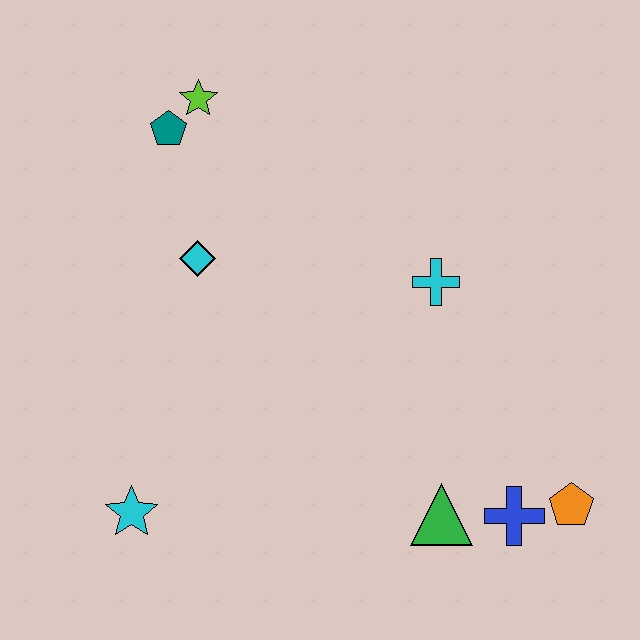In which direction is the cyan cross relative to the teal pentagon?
The cyan cross is to the right of the teal pentagon.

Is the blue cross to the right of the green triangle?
Yes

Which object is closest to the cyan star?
The cyan diamond is closest to the cyan star.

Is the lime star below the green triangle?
No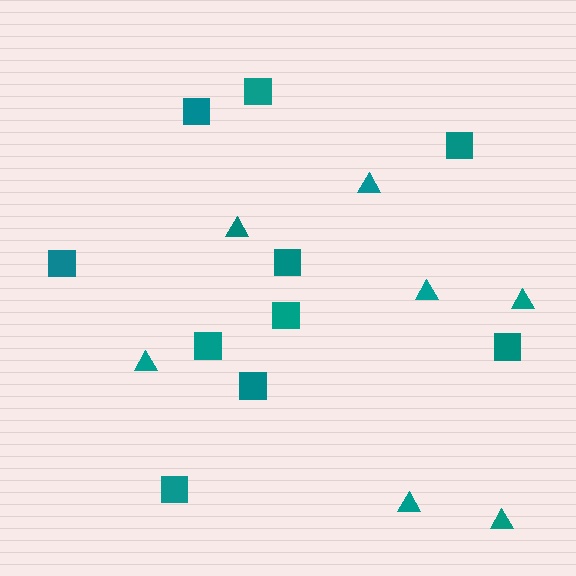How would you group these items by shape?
There are 2 groups: one group of squares (10) and one group of triangles (7).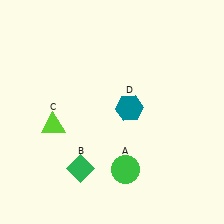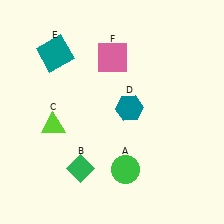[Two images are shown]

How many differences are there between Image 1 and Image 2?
There are 2 differences between the two images.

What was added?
A teal square (E), a pink square (F) were added in Image 2.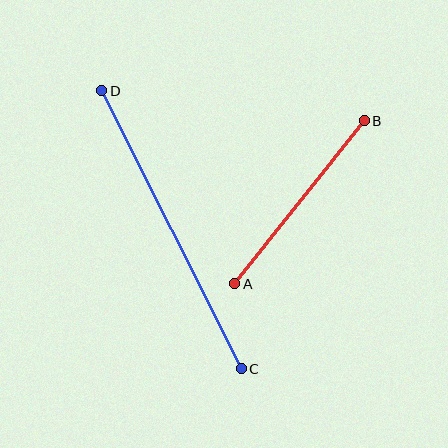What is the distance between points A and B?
The distance is approximately 208 pixels.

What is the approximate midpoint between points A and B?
The midpoint is at approximately (299, 202) pixels.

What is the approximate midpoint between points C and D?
The midpoint is at approximately (171, 230) pixels.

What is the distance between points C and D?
The distance is approximately 311 pixels.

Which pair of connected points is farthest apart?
Points C and D are farthest apart.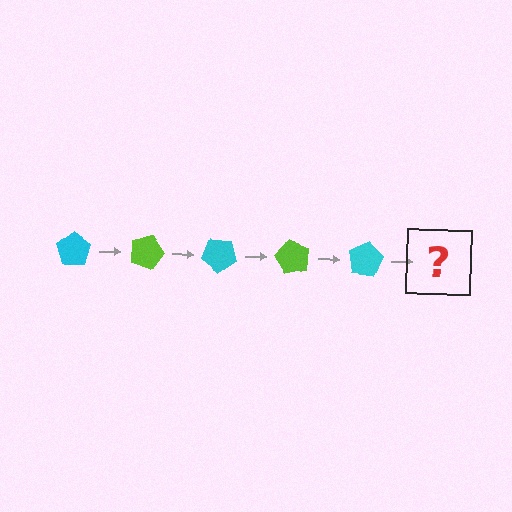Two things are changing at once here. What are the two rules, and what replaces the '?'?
The two rules are that it rotates 20 degrees each step and the color cycles through cyan and lime. The '?' should be a lime pentagon, rotated 100 degrees from the start.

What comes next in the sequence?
The next element should be a lime pentagon, rotated 100 degrees from the start.